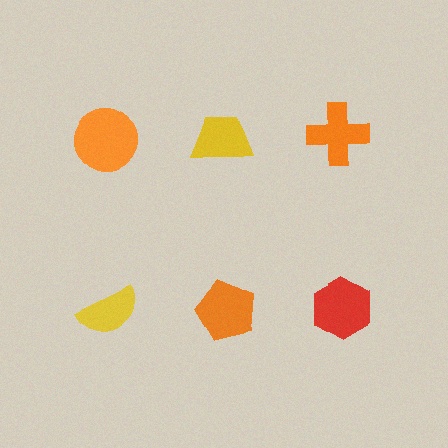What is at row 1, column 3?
An orange cross.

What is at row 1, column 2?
A yellow trapezoid.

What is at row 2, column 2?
An orange pentagon.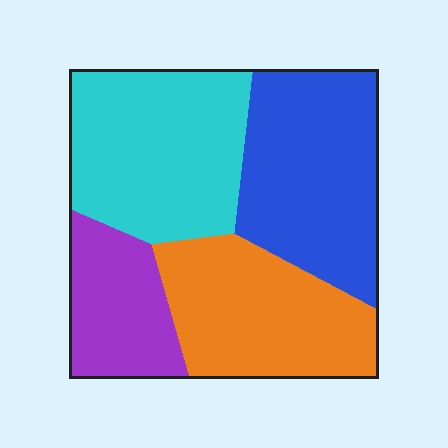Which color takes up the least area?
Purple, at roughly 15%.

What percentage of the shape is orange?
Orange takes up about one quarter (1/4) of the shape.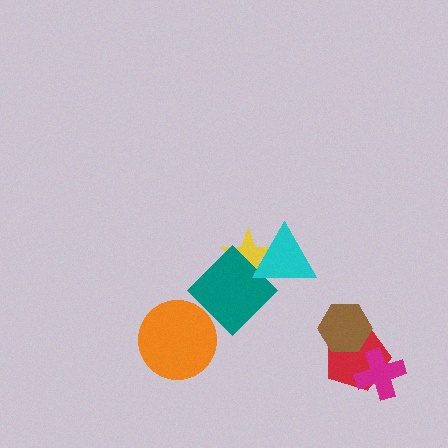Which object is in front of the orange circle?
The teal diamond is in front of the orange circle.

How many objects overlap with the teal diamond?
3 objects overlap with the teal diamond.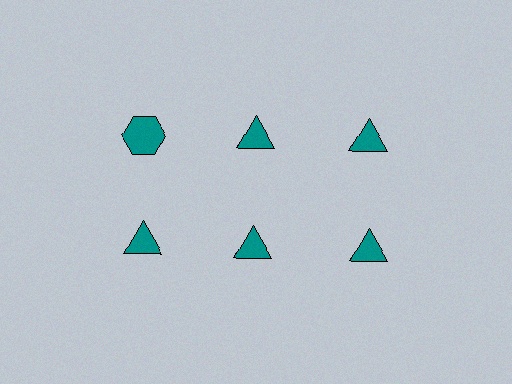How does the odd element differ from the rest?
It has a different shape: hexagon instead of triangle.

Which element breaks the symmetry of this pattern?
The teal hexagon in the top row, leftmost column breaks the symmetry. All other shapes are teal triangles.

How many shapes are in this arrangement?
There are 6 shapes arranged in a grid pattern.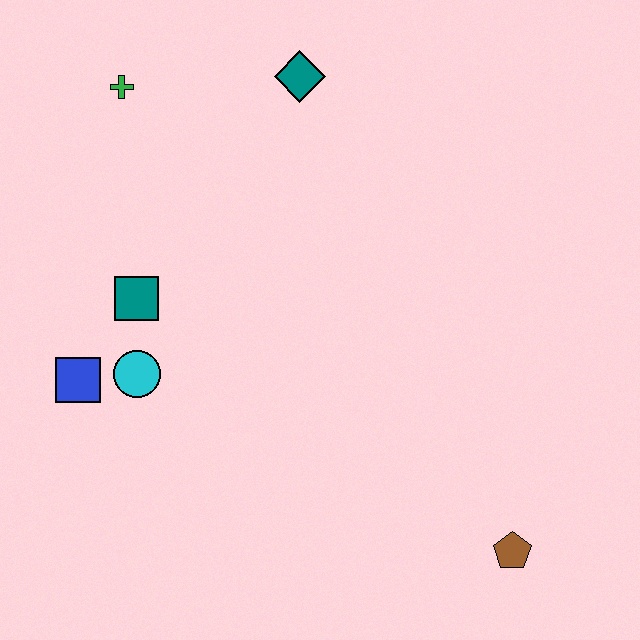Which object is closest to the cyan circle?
The blue square is closest to the cyan circle.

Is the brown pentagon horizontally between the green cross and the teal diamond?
No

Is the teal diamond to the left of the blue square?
No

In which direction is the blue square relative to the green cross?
The blue square is below the green cross.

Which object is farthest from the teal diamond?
The brown pentagon is farthest from the teal diamond.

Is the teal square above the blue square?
Yes